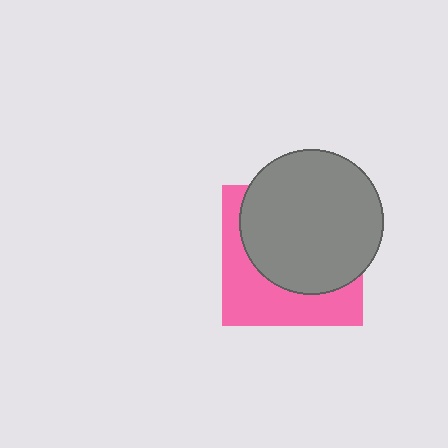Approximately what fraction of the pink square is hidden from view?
Roughly 60% of the pink square is hidden behind the gray circle.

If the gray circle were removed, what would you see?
You would see the complete pink square.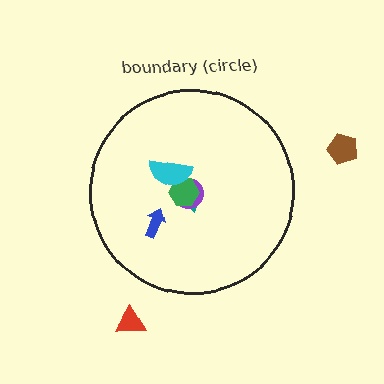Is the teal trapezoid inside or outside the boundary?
Inside.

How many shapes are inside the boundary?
5 inside, 2 outside.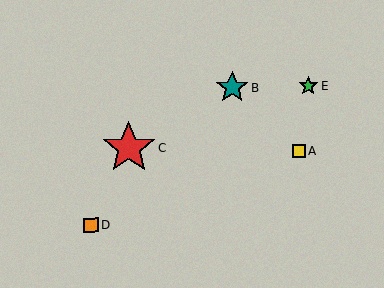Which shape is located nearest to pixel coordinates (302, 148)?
The yellow square (labeled A) at (299, 151) is nearest to that location.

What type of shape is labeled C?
Shape C is a red star.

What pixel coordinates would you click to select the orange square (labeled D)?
Click at (91, 225) to select the orange square D.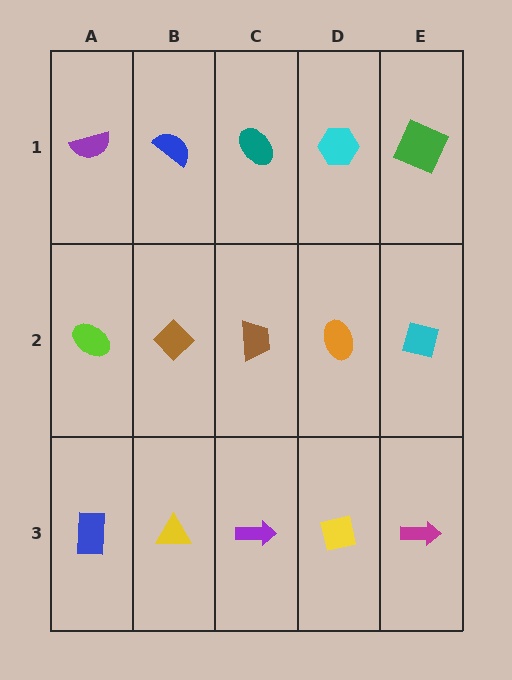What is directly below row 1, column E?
A cyan square.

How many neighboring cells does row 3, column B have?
3.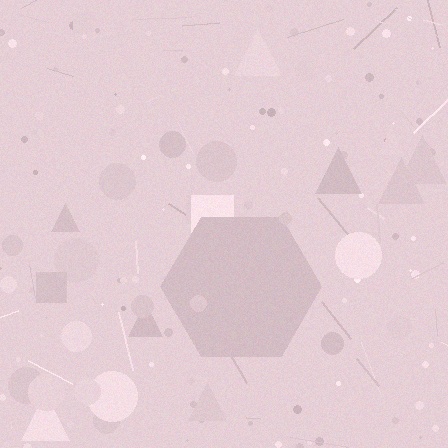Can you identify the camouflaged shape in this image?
The camouflaged shape is a hexagon.